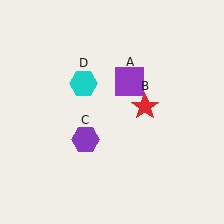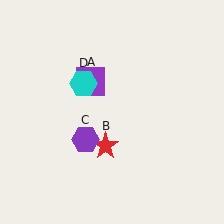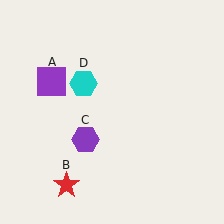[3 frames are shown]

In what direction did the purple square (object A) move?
The purple square (object A) moved left.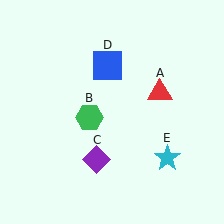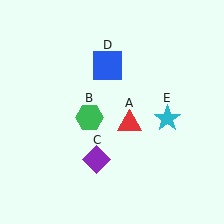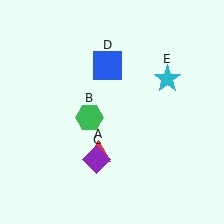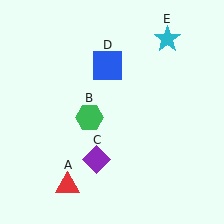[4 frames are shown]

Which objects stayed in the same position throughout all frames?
Green hexagon (object B) and purple diamond (object C) and blue square (object D) remained stationary.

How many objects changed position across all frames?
2 objects changed position: red triangle (object A), cyan star (object E).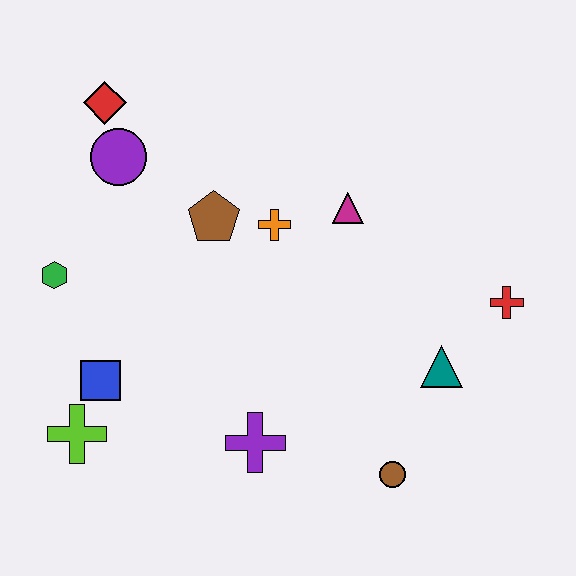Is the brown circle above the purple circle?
No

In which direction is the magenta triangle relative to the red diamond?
The magenta triangle is to the right of the red diamond.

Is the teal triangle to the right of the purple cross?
Yes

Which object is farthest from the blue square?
The red cross is farthest from the blue square.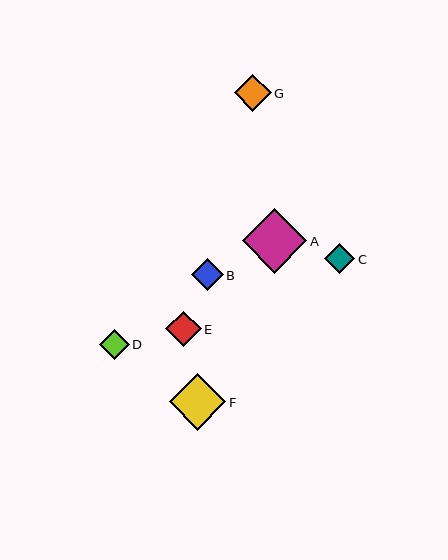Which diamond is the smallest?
Diamond D is the smallest with a size of approximately 29 pixels.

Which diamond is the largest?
Diamond A is the largest with a size of approximately 65 pixels.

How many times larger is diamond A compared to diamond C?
Diamond A is approximately 2.2 times the size of diamond C.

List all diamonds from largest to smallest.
From largest to smallest: A, F, G, E, B, C, D.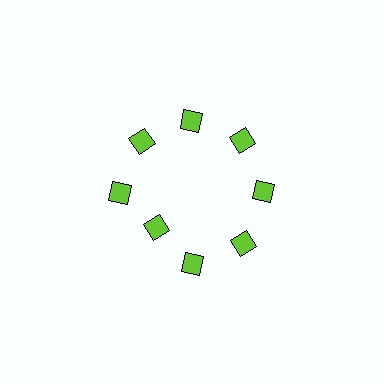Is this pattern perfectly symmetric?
No. The 8 lime diamonds are arranged in a ring, but one element near the 8 o'clock position is pulled inward toward the center, breaking the 8-fold rotational symmetry.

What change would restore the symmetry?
The symmetry would be restored by moving it outward, back onto the ring so that all 8 diamonds sit at equal angles and equal distance from the center.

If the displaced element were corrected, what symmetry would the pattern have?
It would have 8-fold rotational symmetry — the pattern would map onto itself every 45 degrees.